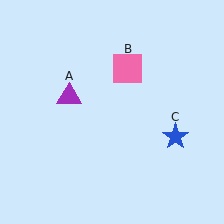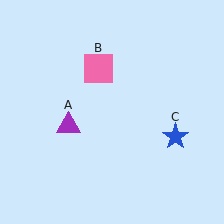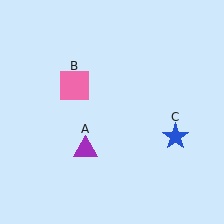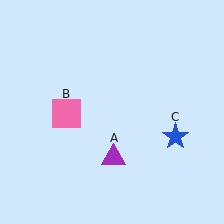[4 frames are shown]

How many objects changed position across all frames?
2 objects changed position: purple triangle (object A), pink square (object B).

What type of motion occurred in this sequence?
The purple triangle (object A), pink square (object B) rotated counterclockwise around the center of the scene.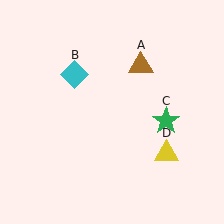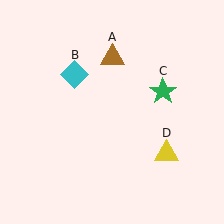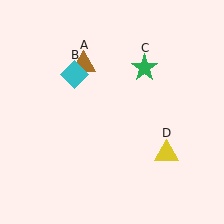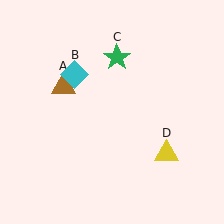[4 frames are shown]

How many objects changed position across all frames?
2 objects changed position: brown triangle (object A), green star (object C).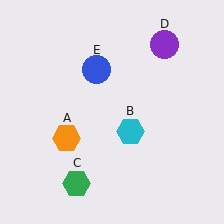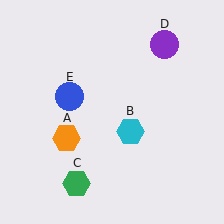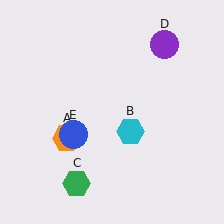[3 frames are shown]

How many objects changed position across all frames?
1 object changed position: blue circle (object E).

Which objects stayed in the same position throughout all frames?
Orange hexagon (object A) and cyan hexagon (object B) and green hexagon (object C) and purple circle (object D) remained stationary.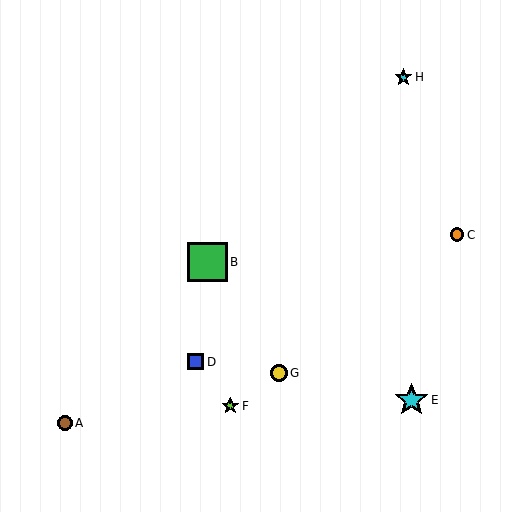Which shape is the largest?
The green square (labeled B) is the largest.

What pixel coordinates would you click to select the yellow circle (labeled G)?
Click at (279, 373) to select the yellow circle G.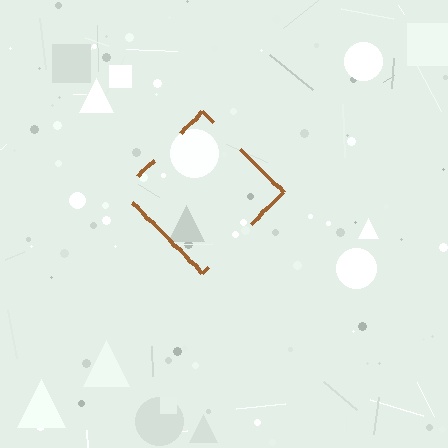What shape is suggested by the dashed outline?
The dashed outline suggests a diamond.